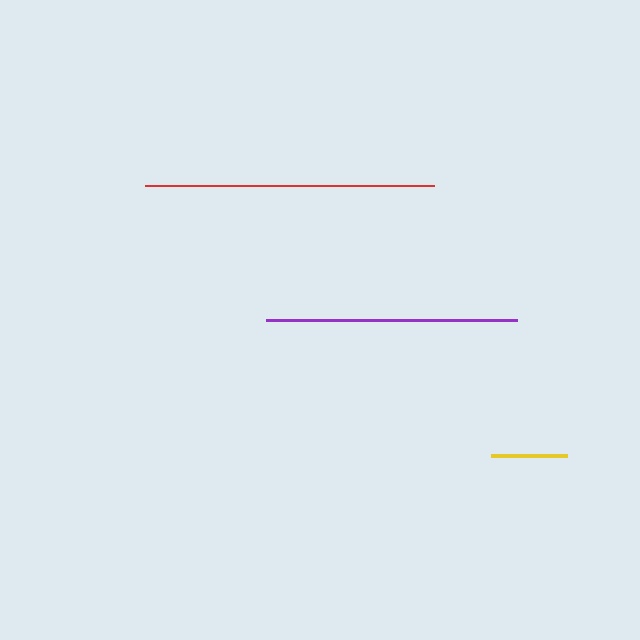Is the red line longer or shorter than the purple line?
The red line is longer than the purple line.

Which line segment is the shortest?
The yellow line is the shortest at approximately 76 pixels.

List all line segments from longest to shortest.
From longest to shortest: red, purple, yellow.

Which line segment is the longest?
The red line is the longest at approximately 288 pixels.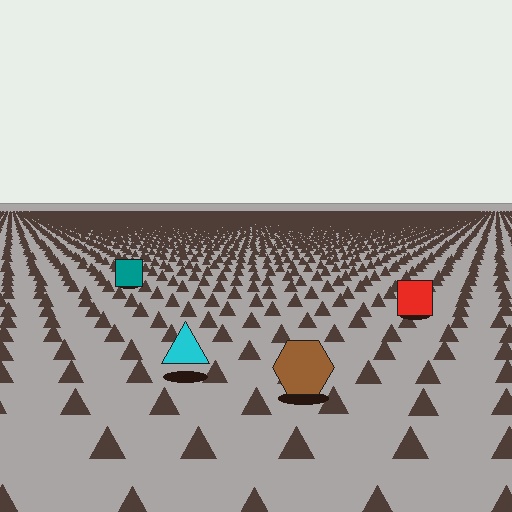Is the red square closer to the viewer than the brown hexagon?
No. The brown hexagon is closer — you can tell from the texture gradient: the ground texture is coarser near it.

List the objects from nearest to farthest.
From nearest to farthest: the brown hexagon, the cyan triangle, the red square, the teal square.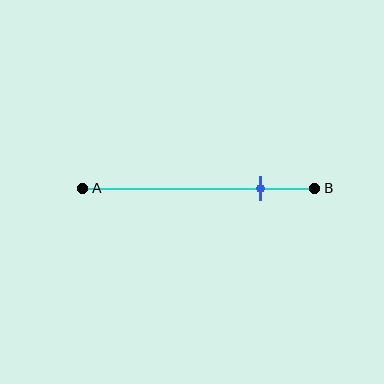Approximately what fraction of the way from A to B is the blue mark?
The blue mark is approximately 75% of the way from A to B.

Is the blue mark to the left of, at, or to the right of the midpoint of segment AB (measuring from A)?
The blue mark is to the right of the midpoint of segment AB.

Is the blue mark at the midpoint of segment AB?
No, the mark is at about 75% from A, not at the 50% midpoint.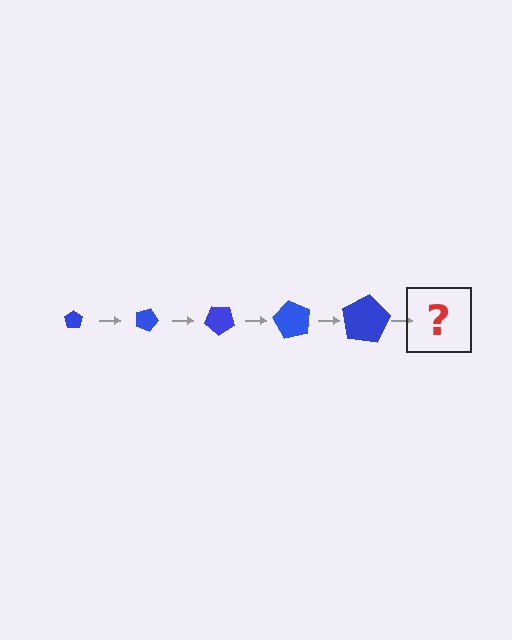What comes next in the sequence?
The next element should be a pentagon, larger than the previous one and rotated 100 degrees from the start.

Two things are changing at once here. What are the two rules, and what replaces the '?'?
The two rules are that the pentagon grows larger each step and it rotates 20 degrees each step. The '?' should be a pentagon, larger than the previous one and rotated 100 degrees from the start.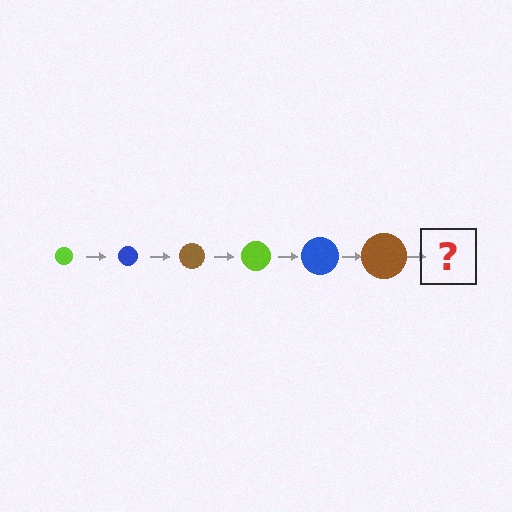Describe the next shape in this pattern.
It should be a lime circle, larger than the previous one.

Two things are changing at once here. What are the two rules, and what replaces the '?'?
The two rules are that the circle grows larger each step and the color cycles through lime, blue, and brown. The '?' should be a lime circle, larger than the previous one.